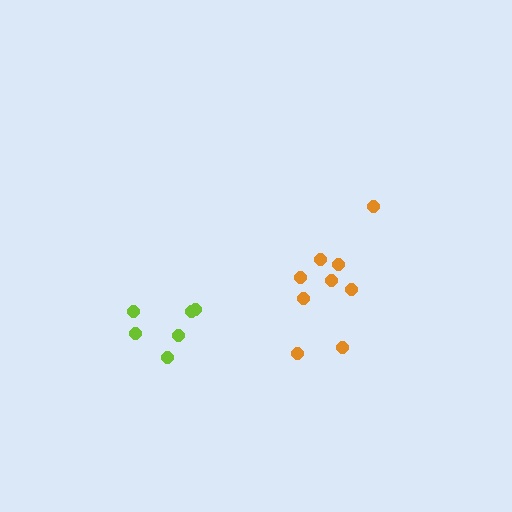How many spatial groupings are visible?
There are 2 spatial groupings.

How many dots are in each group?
Group 1: 6 dots, Group 2: 9 dots (15 total).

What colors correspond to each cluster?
The clusters are colored: lime, orange.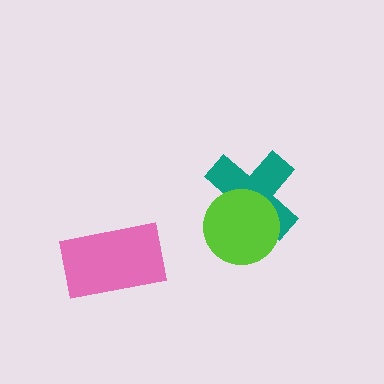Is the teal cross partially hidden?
Yes, it is partially covered by another shape.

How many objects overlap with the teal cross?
1 object overlaps with the teal cross.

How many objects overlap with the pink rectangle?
0 objects overlap with the pink rectangle.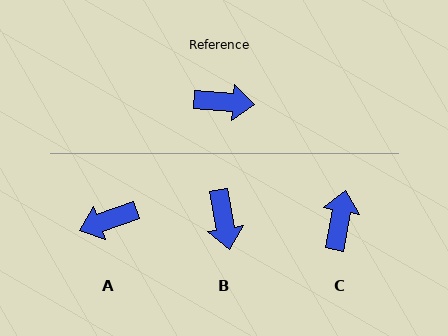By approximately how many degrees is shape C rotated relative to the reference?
Approximately 84 degrees counter-clockwise.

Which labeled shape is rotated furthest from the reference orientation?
A, about 156 degrees away.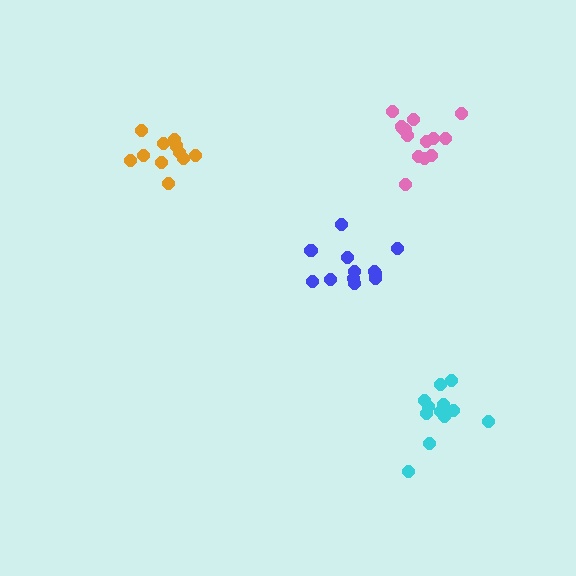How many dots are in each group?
Group 1: 11 dots, Group 2: 14 dots, Group 3: 13 dots, Group 4: 12 dots (50 total).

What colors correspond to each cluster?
The clusters are colored: orange, pink, cyan, blue.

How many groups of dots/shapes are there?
There are 4 groups.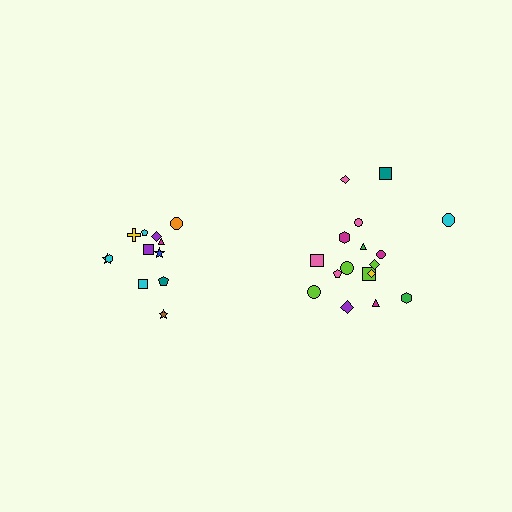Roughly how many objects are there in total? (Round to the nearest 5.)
Roughly 30 objects in total.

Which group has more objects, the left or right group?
The right group.